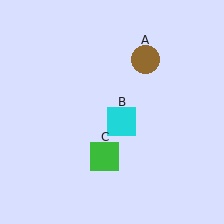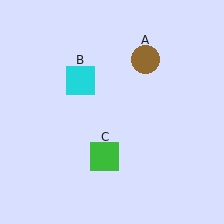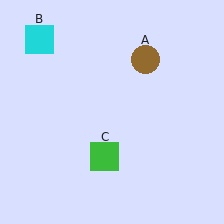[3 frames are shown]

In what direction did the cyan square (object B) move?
The cyan square (object B) moved up and to the left.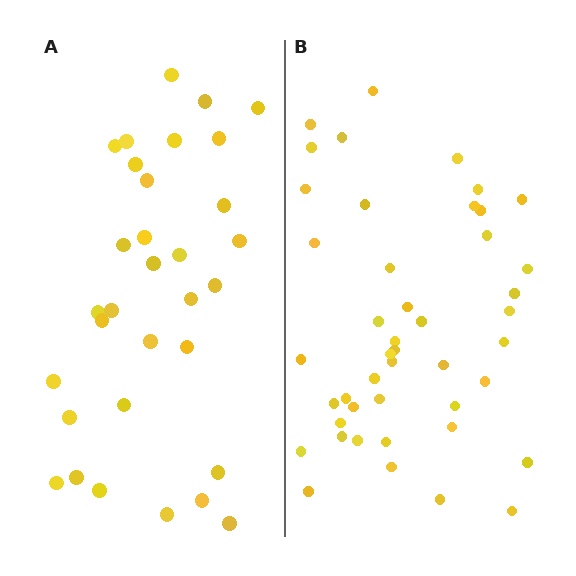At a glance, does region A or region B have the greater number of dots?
Region B (the right region) has more dots.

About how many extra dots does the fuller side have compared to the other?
Region B has approximately 15 more dots than region A.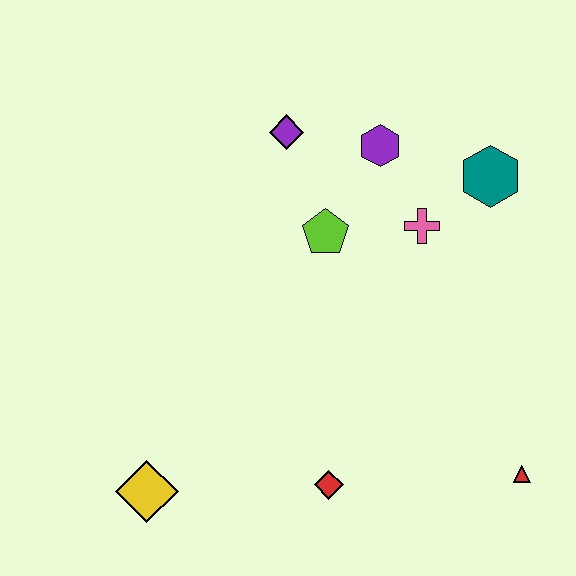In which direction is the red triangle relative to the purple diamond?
The red triangle is below the purple diamond.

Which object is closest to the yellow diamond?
The red diamond is closest to the yellow diamond.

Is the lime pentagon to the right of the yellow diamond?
Yes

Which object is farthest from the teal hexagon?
The yellow diamond is farthest from the teal hexagon.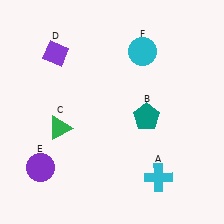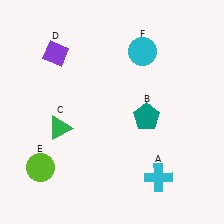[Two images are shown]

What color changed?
The circle (E) changed from purple in Image 1 to lime in Image 2.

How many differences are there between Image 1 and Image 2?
There is 1 difference between the two images.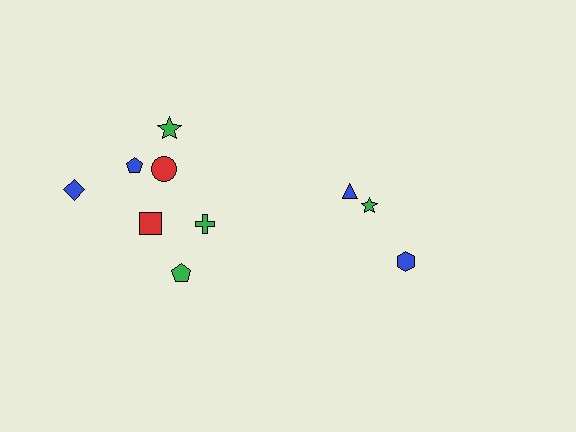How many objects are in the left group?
There are 7 objects.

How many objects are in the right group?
There are 3 objects.